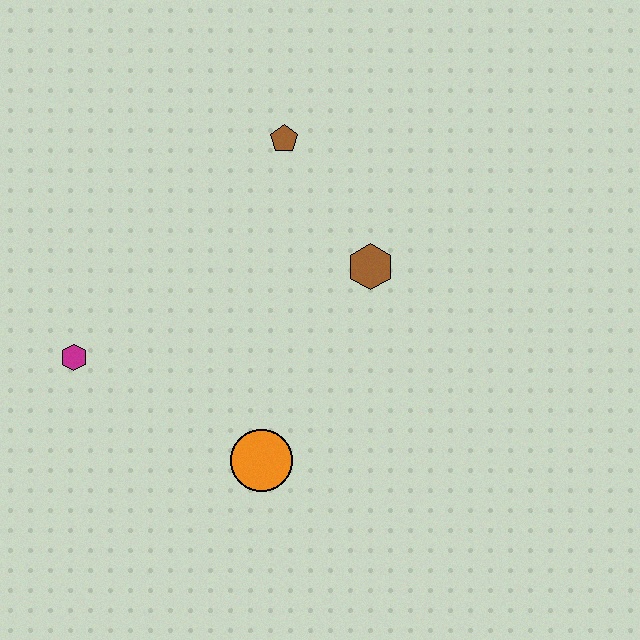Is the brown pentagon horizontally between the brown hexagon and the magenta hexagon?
Yes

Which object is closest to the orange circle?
The magenta hexagon is closest to the orange circle.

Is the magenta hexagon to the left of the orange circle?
Yes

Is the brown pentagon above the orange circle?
Yes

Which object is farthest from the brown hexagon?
The magenta hexagon is farthest from the brown hexagon.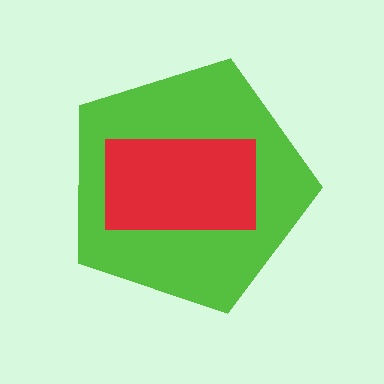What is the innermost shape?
The red rectangle.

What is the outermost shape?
The lime pentagon.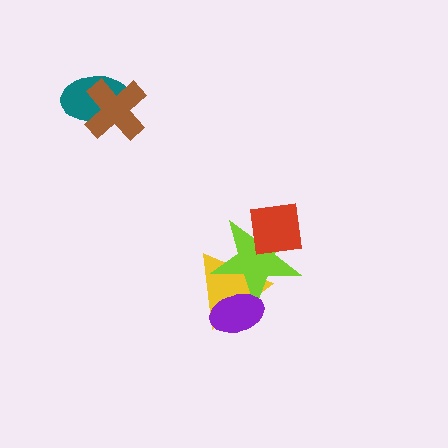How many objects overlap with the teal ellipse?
1 object overlaps with the teal ellipse.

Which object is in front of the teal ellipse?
The brown cross is in front of the teal ellipse.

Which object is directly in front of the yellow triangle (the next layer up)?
The lime star is directly in front of the yellow triangle.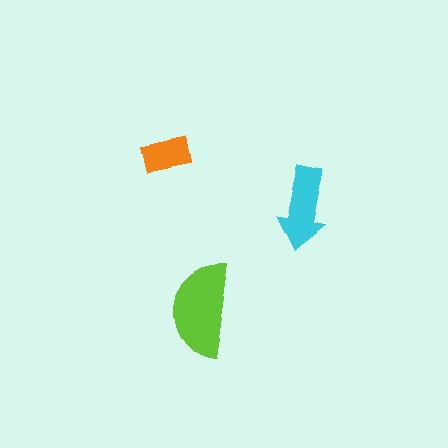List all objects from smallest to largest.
The orange rectangle, the cyan arrow, the lime semicircle.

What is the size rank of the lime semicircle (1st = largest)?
1st.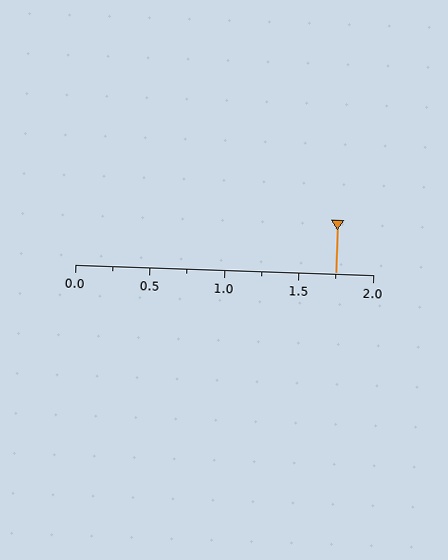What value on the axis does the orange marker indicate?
The marker indicates approximately 1.75.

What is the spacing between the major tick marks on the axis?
The major ticks are spaced 0.5 apart.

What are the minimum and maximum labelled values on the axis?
The axis runs from 0.0 to 2.0.